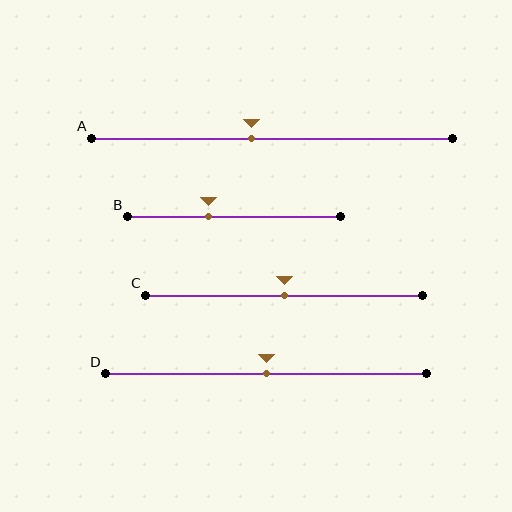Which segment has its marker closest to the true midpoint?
Segment C has its marker closest to the true midpoint.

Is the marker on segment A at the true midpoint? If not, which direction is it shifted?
No, the marker on segment A is shifted to the left by about 6% of the segment length.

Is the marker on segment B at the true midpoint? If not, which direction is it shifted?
No, the marker on segment B is shifted to the left by about 12% of the segment length.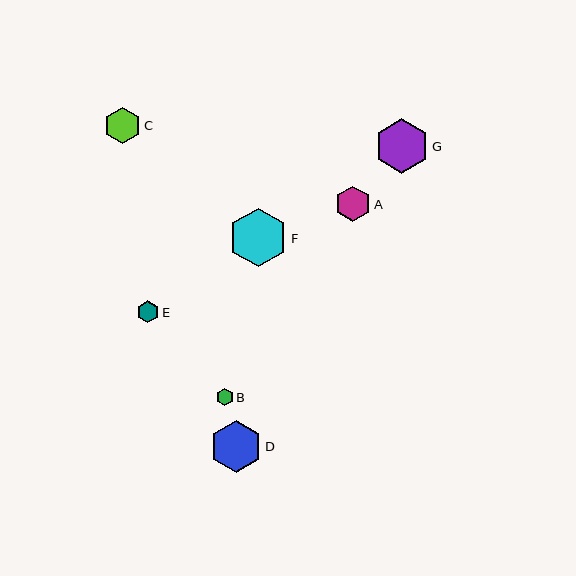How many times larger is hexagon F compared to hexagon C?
Hexagon F is approximately 1.6 times the size of hexagon C.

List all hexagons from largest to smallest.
From largest to smallest: F, G, D, C, A, E, B.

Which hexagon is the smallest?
Hexagon B is the smallest with a size of approximately 16 pixels.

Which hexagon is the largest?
Hexagon F is the largest with a size of approximately 59 pixels.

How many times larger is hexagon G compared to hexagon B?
Hexagon G is approximately 3.4 times the size of hexagon B.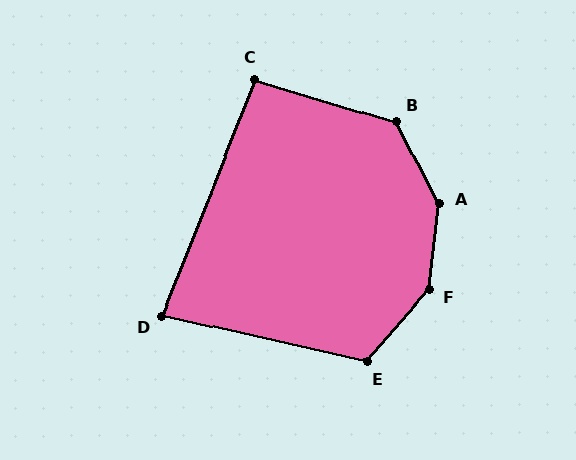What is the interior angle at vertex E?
Approximately 118 degrees (obtuse).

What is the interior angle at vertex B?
Approximately 134 degrees (obtuse).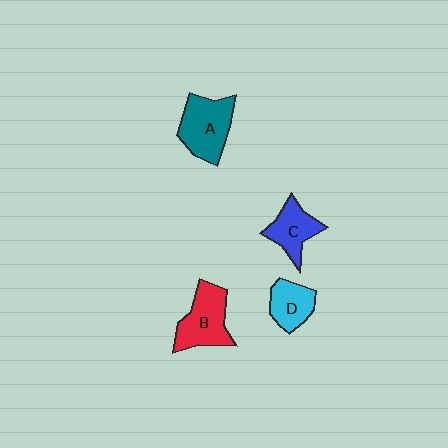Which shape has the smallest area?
Shape D (cyan).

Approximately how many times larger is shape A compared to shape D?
Approximately 1.5 times.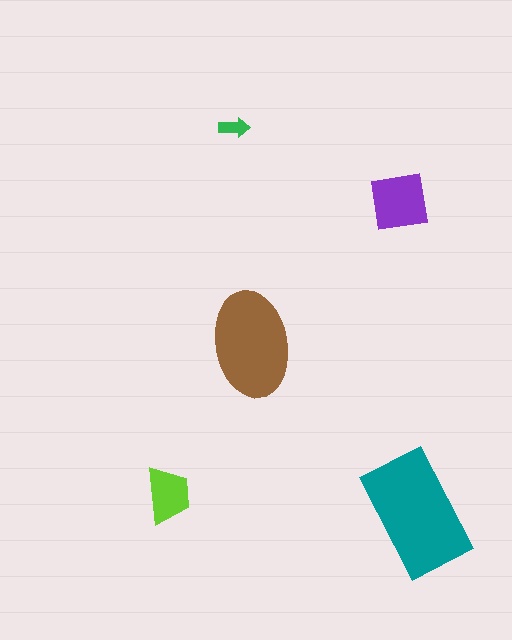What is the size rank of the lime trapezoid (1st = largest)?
4th.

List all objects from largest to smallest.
The teal rectangle, the brown ellipse, the purple square, the lime trapezoid, the green arrow.